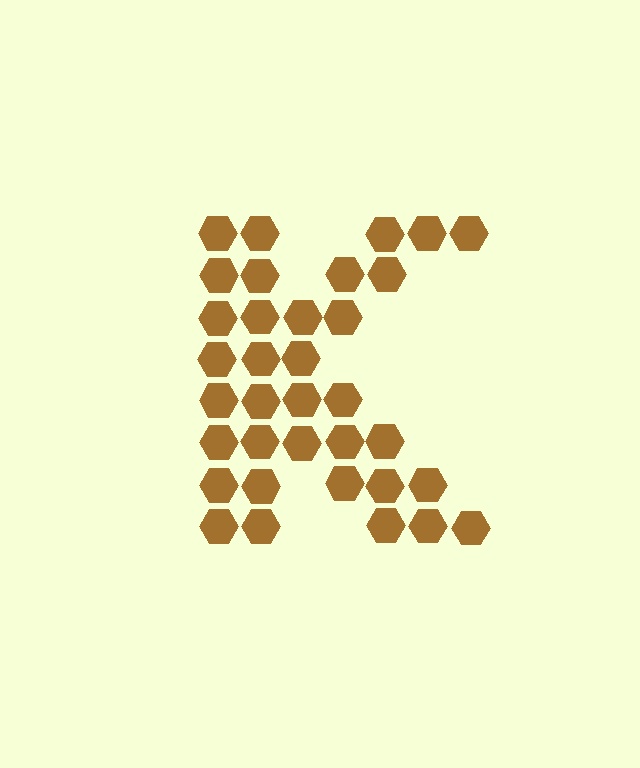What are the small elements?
The small elements are hexagons.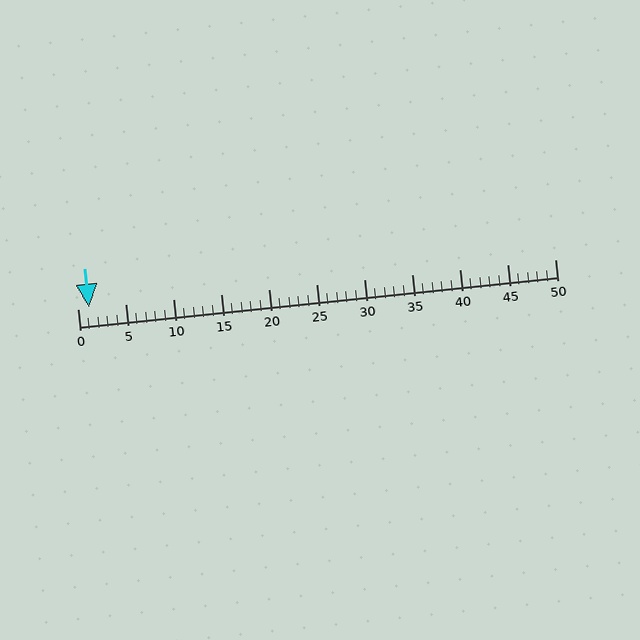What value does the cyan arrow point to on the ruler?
The cyan arrow points to approximately 1.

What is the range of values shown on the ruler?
The ruler shows values from 0 to 50.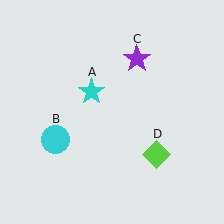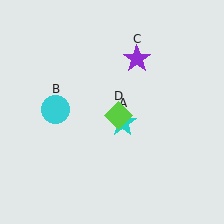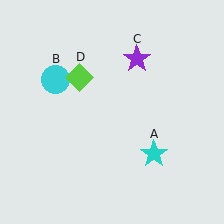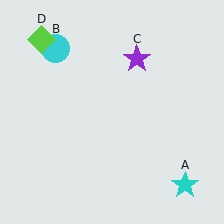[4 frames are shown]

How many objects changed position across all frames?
3 objects changed position: cyan star (object A), cyan circle (object B), lime diamond (object D).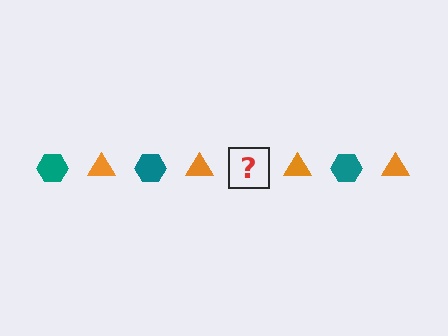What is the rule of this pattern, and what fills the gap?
The rule is that the pattern alternates between teal hexagon and orange triangle. The gap should be filled with a teal hexagon.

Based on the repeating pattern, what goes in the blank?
The blank should be a teal hexagon.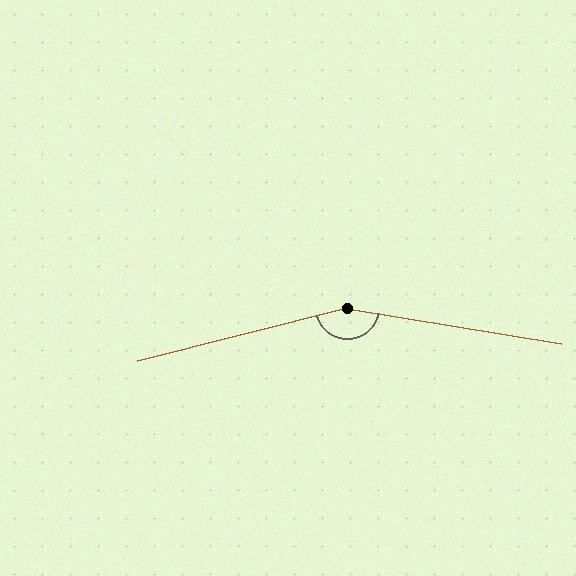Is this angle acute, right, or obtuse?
It is obtuse.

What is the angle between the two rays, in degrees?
Approximately 156 degrees.